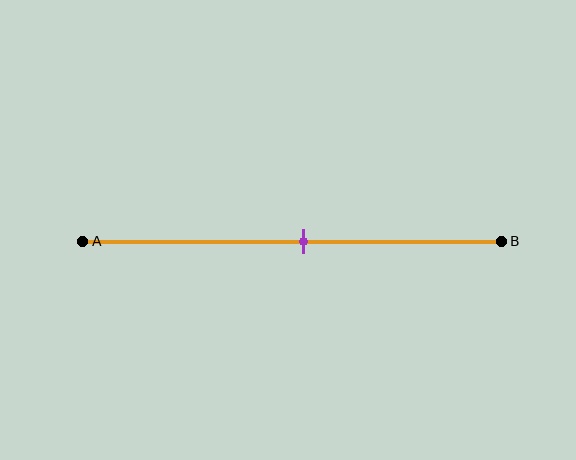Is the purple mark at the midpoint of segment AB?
Yes, the mark is approximately at the midpoint.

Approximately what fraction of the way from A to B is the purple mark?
The purple mark is approximately 55% of the way from A to B.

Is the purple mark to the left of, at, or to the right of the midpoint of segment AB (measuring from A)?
The purple mark is approximately at the midpoint of segment AB.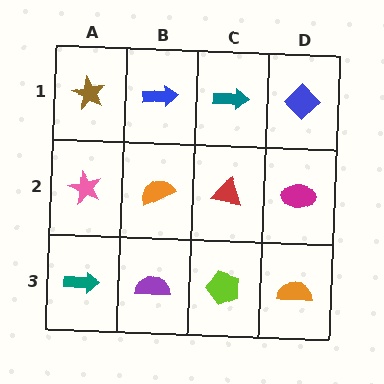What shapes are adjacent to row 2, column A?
A brown star (row 1, column A), a teal arrow (row 3, column A), an orange semicircle (row 2, column B).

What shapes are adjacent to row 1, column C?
A red triangle (row 2, column C), a blue arrow (row 1, column B), a blue diamond (row 1, column D).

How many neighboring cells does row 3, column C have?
3.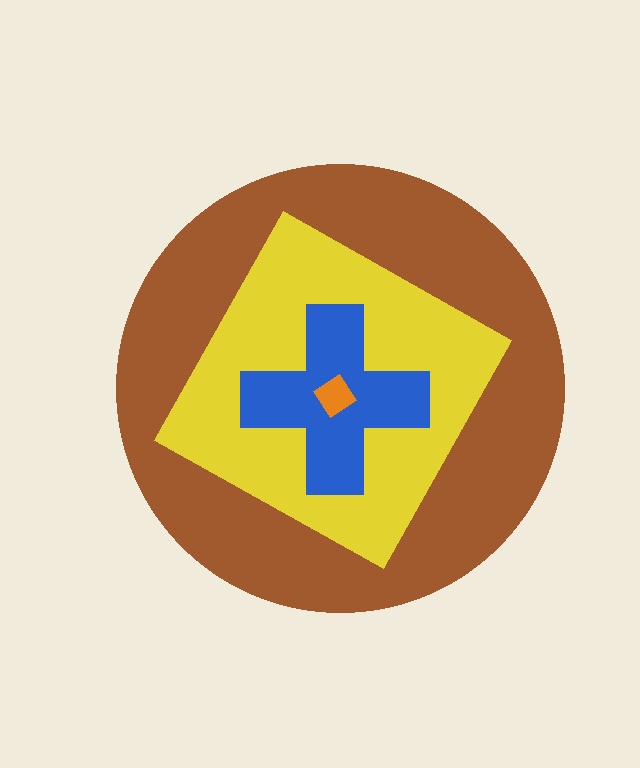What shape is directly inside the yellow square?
The blue cross.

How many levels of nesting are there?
4.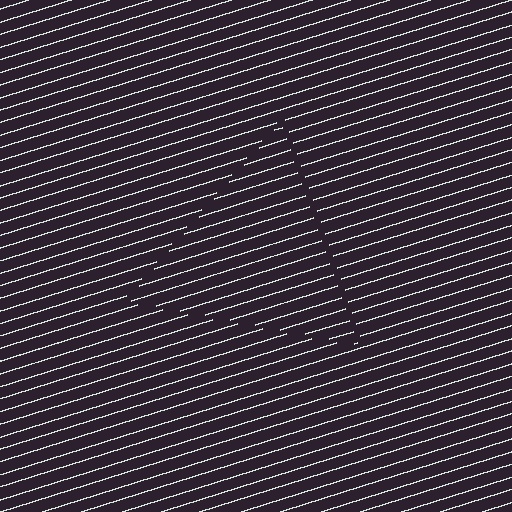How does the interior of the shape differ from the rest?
The interior of the shape contains the same grating, shifted by half a period — the contour is defined by the phase discontinuity where line-ends from the inner and outer gratings abut.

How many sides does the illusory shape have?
3 sides — the line-ends trace a triangle.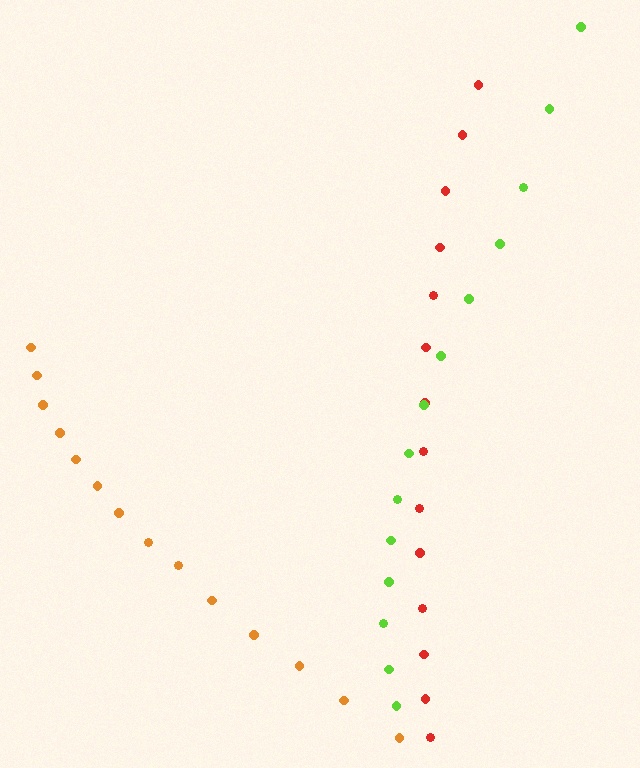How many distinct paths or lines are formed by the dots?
There are 3 distinct paths.